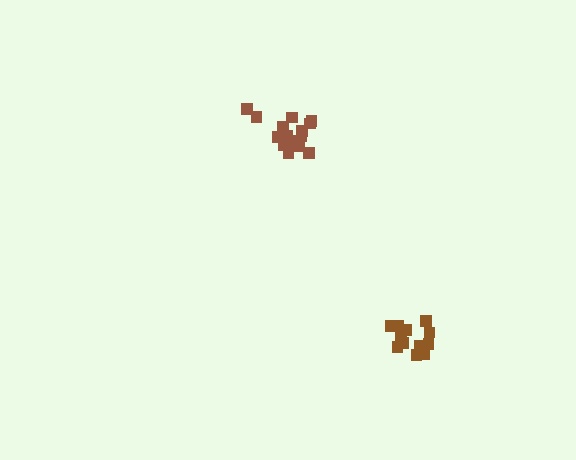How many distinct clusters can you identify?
There are 2 distinct clusters.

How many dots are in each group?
Group 1: 16 dots, Group 2: 13 dots (29 total).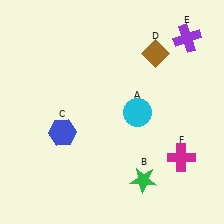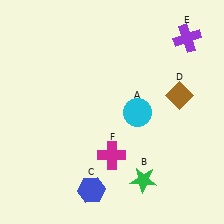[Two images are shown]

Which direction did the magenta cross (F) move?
The magenta cross (F) moved left.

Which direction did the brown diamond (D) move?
The brown diamond (D) moved down.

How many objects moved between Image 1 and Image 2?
3 objects moved between the two images.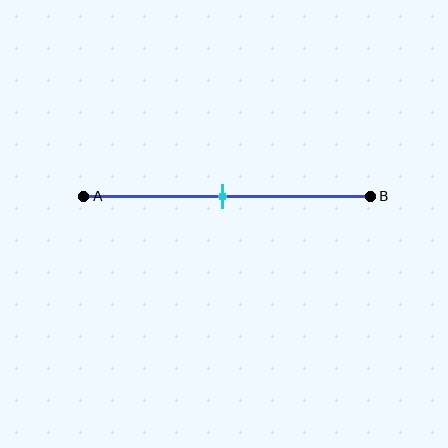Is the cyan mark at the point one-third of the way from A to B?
No, the mark is at about 50% from A, not at the 33% one-third point.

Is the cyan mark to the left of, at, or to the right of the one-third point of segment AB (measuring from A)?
The cyan mark is to the right of the one-third point of segment AB.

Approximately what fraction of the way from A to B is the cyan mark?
The cyan mark is approximately 50% of the way from A to B.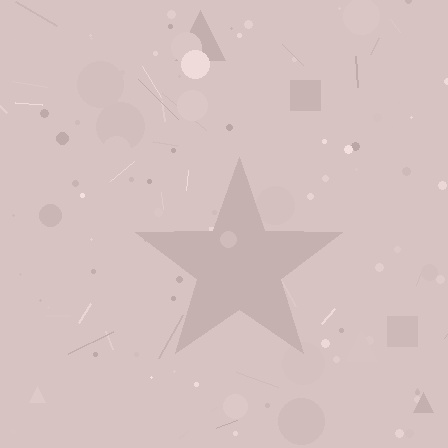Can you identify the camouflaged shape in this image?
The camouflaged shape is a star.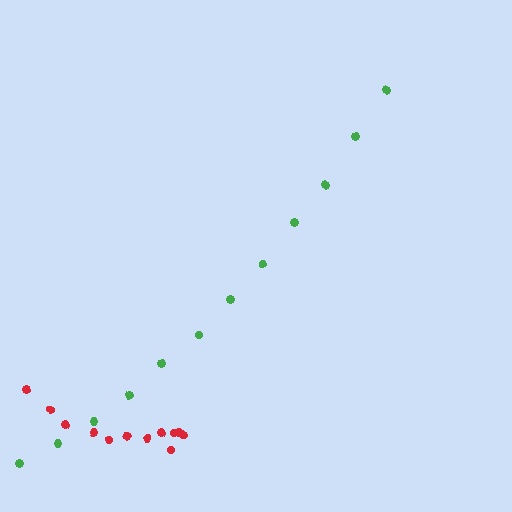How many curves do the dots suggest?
There are 2 distinct paths.